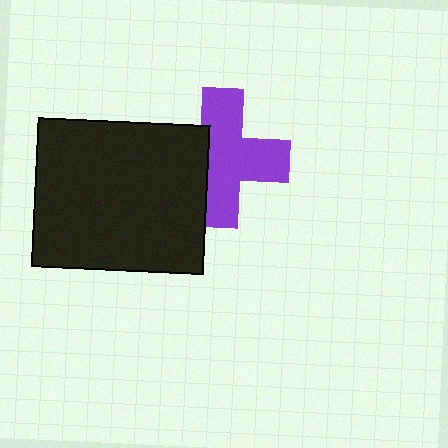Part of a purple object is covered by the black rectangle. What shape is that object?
It is a cross.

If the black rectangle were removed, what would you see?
You would see the complete purple cross.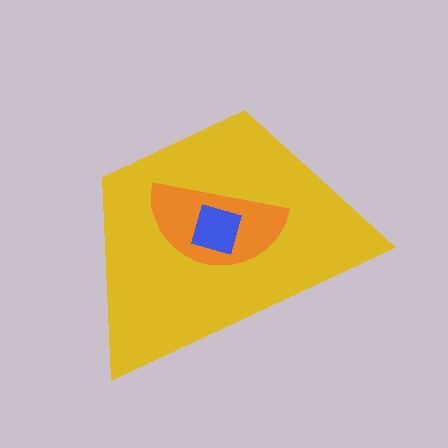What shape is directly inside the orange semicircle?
The blue square.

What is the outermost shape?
The yellow trapezoid.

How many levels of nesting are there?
3.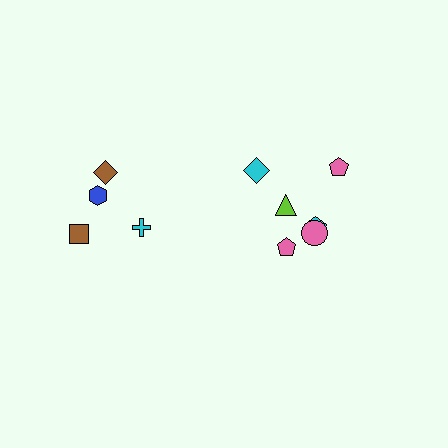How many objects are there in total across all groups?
There are 10 objects.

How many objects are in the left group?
There are 4 objects.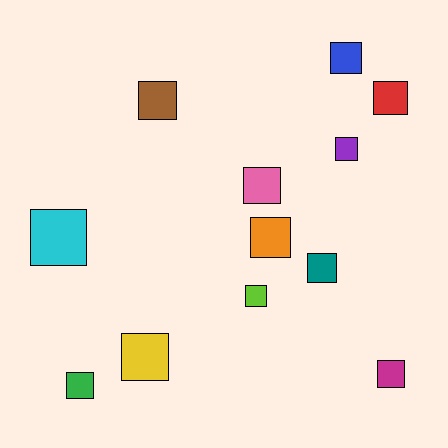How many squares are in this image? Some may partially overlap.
There are 12 squares.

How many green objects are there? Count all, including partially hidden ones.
There is 1 green object.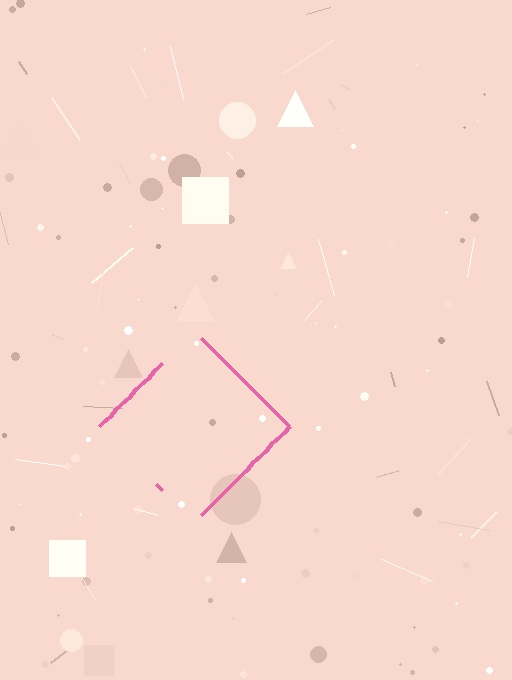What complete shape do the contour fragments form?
The contour fragments form a diamond.